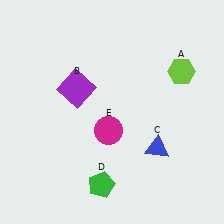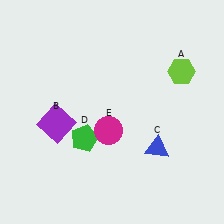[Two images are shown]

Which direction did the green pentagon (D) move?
The green pentagon (D) moved up.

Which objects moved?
The objects that moved are: the purple square (B), the green pentagon (D).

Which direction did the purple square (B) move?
The purple square (B) moved down.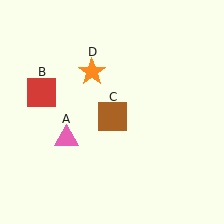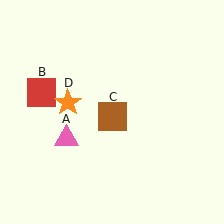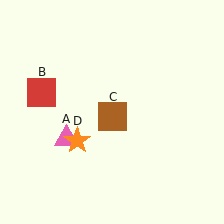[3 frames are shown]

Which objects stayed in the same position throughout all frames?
Pink triangle (object A) and red square (object B) and brown square (object C) remained stationary.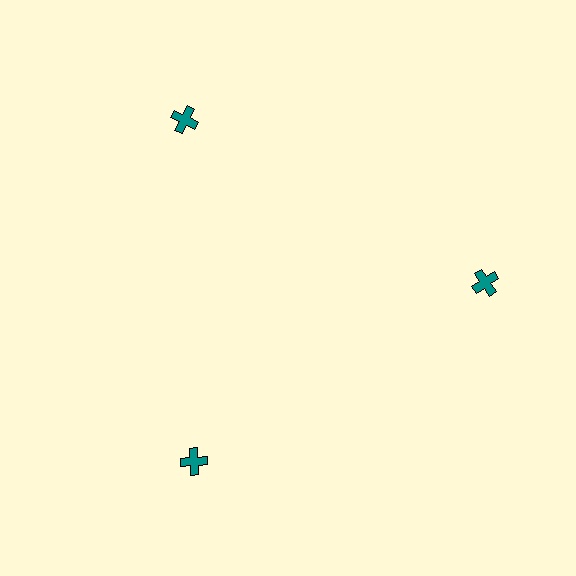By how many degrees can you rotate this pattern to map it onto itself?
The pattern maps onto itself every 120 degrees of rotation.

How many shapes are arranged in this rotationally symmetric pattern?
There are 3 shapes, arranged in 3 groups of 1.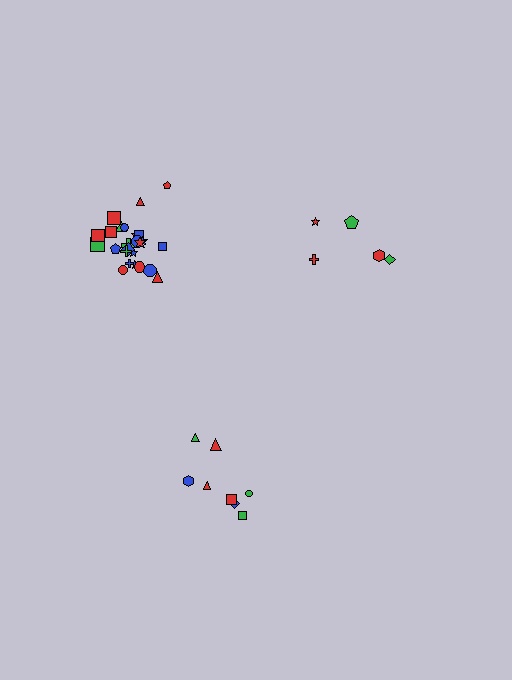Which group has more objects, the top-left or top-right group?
The top-left group.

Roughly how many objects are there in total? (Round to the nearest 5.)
Roughly 40 objects in total.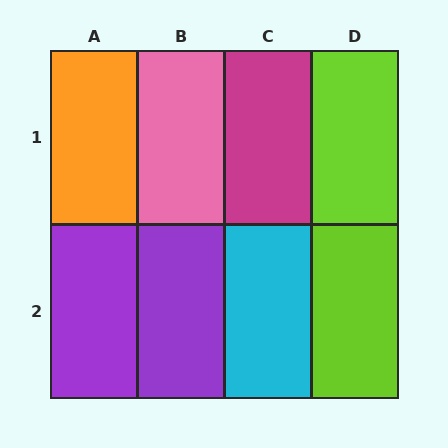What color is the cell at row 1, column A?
Orange.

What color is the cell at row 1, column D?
Lime.